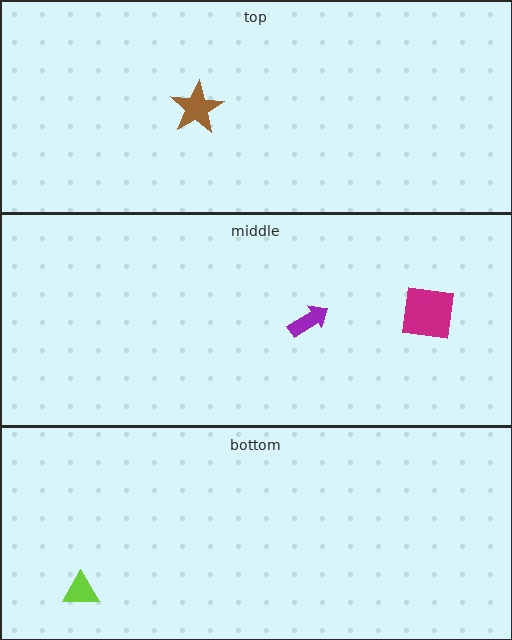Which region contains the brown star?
The top region.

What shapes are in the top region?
The brown star.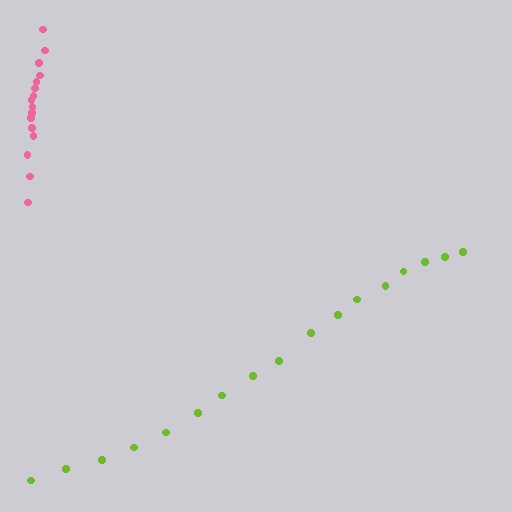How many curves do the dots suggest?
There are 2 distinct paths.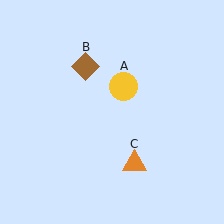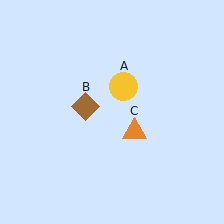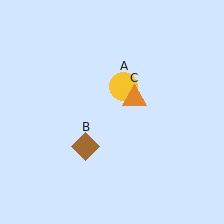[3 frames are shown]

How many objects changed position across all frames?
2 objects changed position: brown diamond (object B), orange triangle (object C).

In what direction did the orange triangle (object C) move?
The orange triangle (object C) moved up.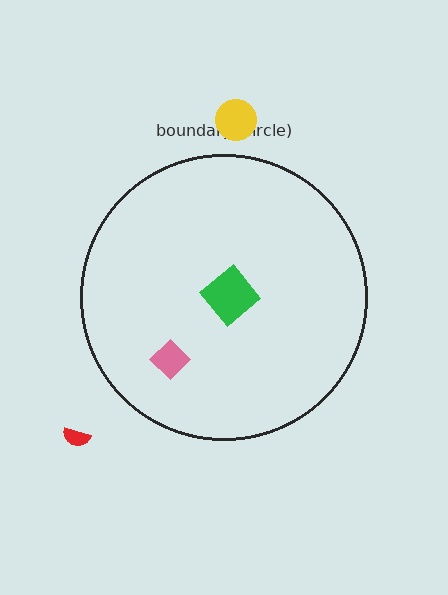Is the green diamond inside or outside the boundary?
Inside.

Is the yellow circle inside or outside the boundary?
Outside.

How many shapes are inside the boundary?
2 inside, 2 outside.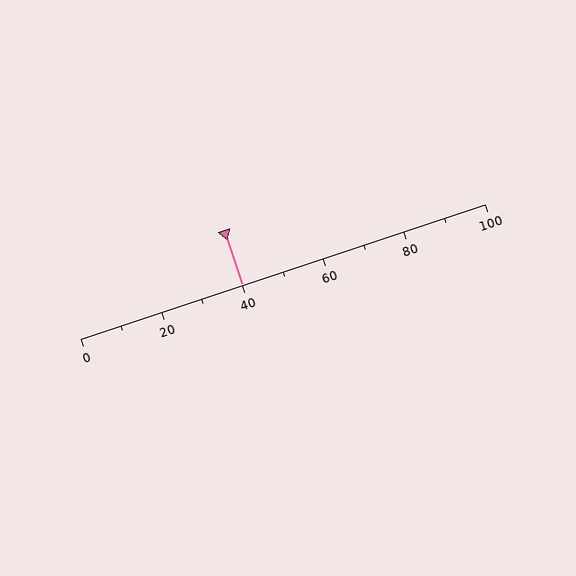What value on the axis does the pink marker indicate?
The marker indicates approximately 40.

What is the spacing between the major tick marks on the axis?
The major ticks are spaced 20 apart.